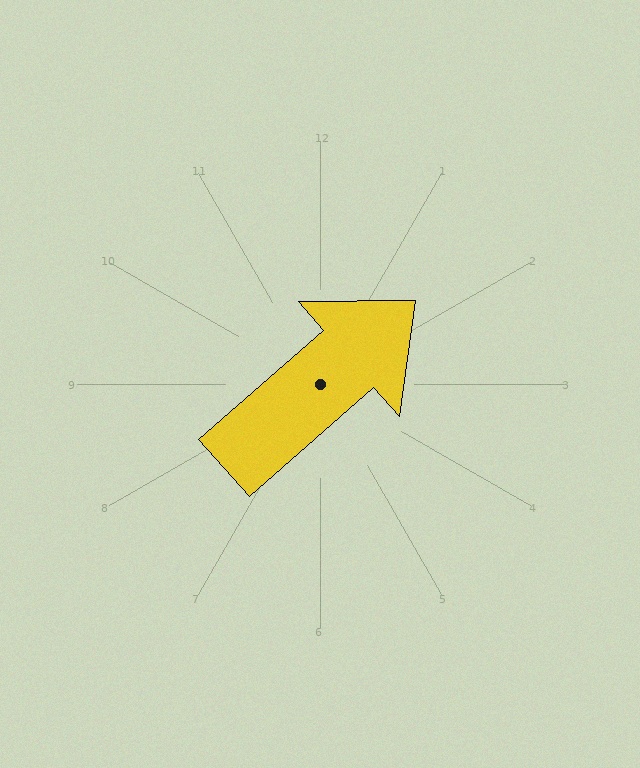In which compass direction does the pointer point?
Northeast.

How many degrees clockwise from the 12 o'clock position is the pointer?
Approximately 49 degrees.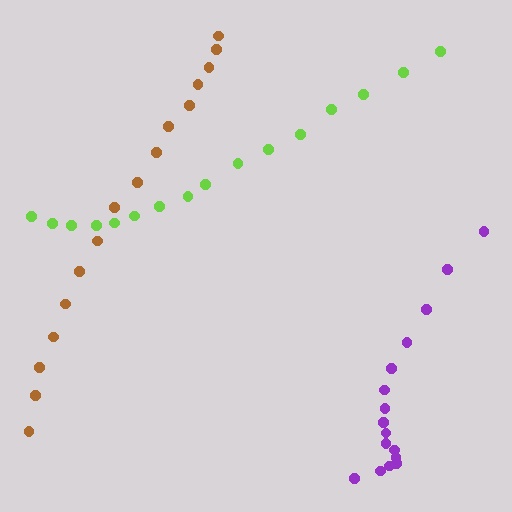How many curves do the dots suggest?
There are 3 distinct paths.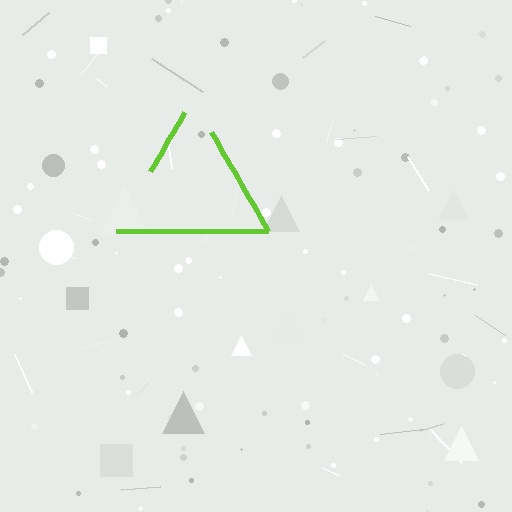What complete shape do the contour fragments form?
The contour fragments form a triangle.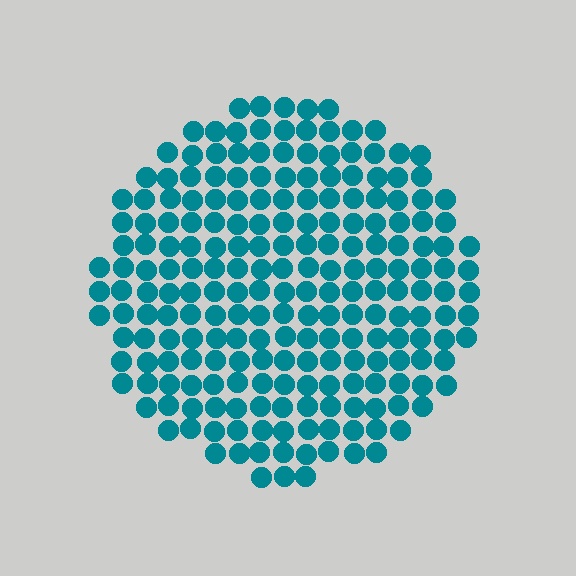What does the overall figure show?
The overall figure shows a circle.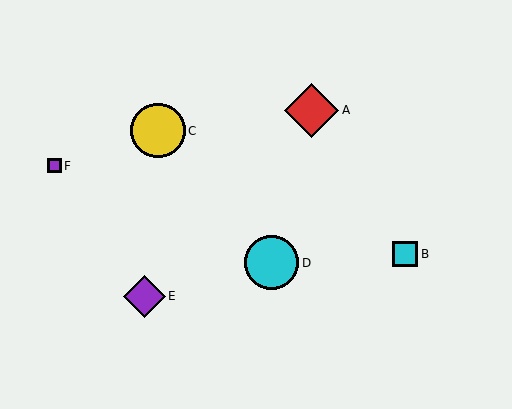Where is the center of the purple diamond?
The center of the purple diamond is at (144, 296).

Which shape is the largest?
The red diamond (labeled A) is the largest.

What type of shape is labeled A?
Shape A is a red diamond.